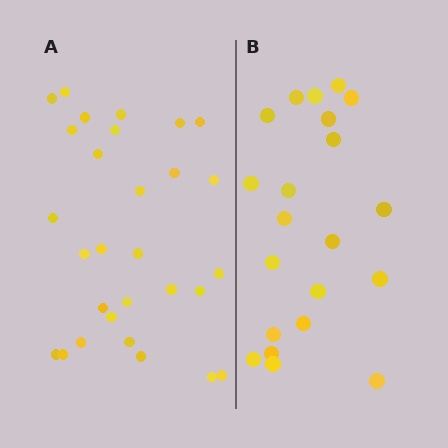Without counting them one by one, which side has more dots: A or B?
Region A (the left region) has more dots.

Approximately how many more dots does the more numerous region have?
Region A has roughly 8 or so more dots than region B.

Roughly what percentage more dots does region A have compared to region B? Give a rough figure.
About 40% more.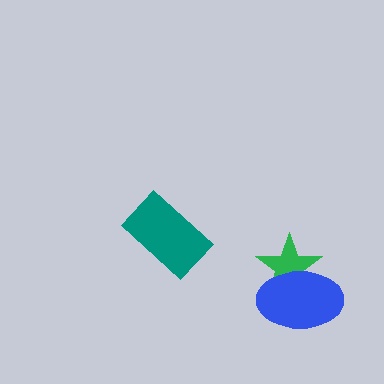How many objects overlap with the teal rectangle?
0 objects overlap with the teal rectangle.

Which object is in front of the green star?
The blue ellipse is in front of the green star.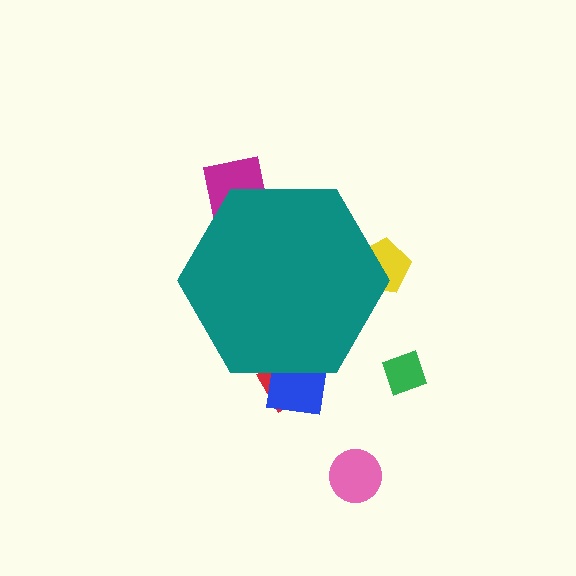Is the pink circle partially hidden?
No, the pink circle is fully visible.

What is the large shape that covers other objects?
A teal hexagon.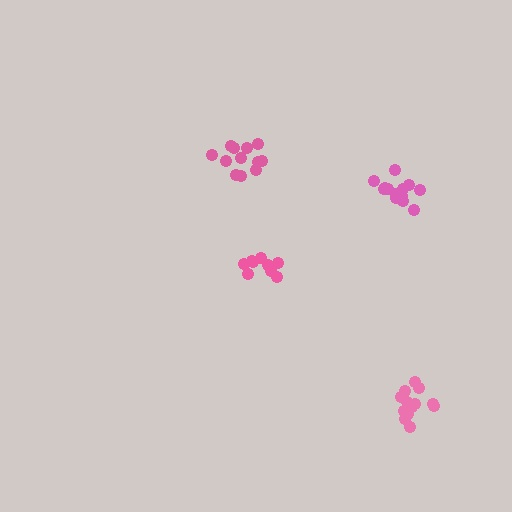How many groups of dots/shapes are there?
There are 4 groups.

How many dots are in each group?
Group 1: 13 dots, Group 2: 13 dots, Group 3: 9 dots, Group 4: 12 dots (47 total).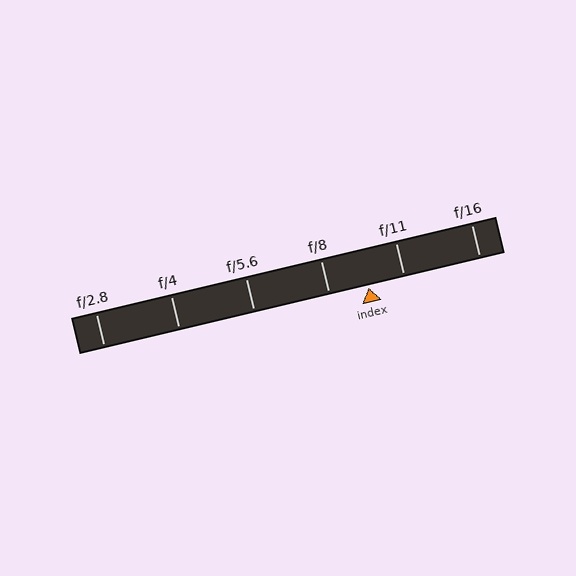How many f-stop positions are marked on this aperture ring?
There are 6 f-stop positions marked.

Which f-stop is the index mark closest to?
The index mark is closest to f/11.